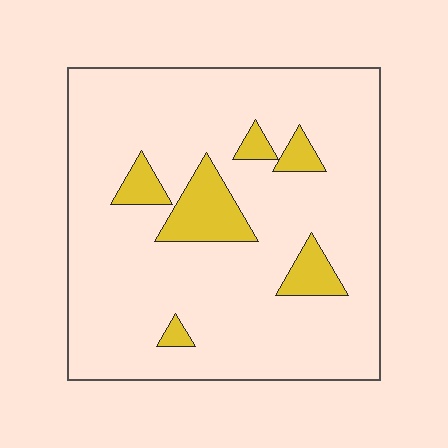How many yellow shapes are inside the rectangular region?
6.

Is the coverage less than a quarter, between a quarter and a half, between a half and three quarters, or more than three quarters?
Less than a quarter.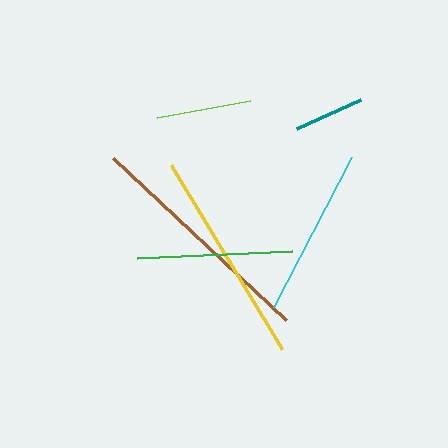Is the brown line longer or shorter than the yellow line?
The brown line is longer than the yellow line.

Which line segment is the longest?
The brown line is the longest at approximately 237 pixels.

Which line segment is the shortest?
The teal line is the shortest at approximately 70 pixels.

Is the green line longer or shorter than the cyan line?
The cyan line is longer than the green line.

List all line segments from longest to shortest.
From longest to shortest: brown, yellow, cyan, green, lime, teal.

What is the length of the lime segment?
The lime segment is approximately 94 pixels long.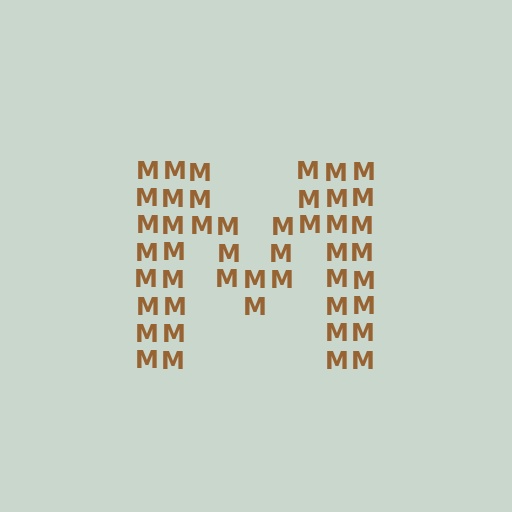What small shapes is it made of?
It is made of small letter M's.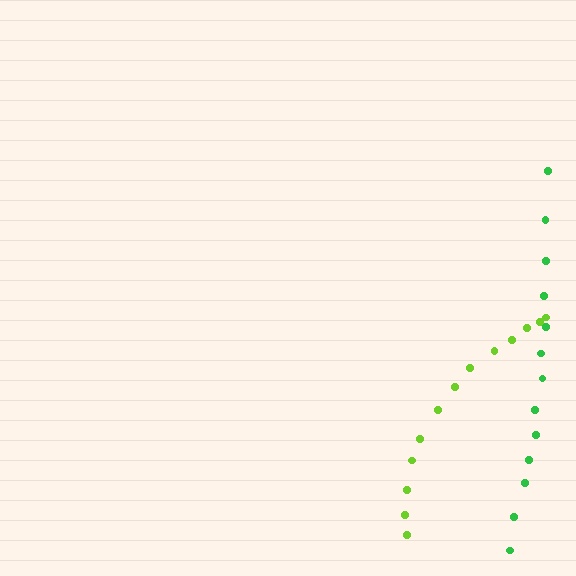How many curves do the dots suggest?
There are 2 distinct paths.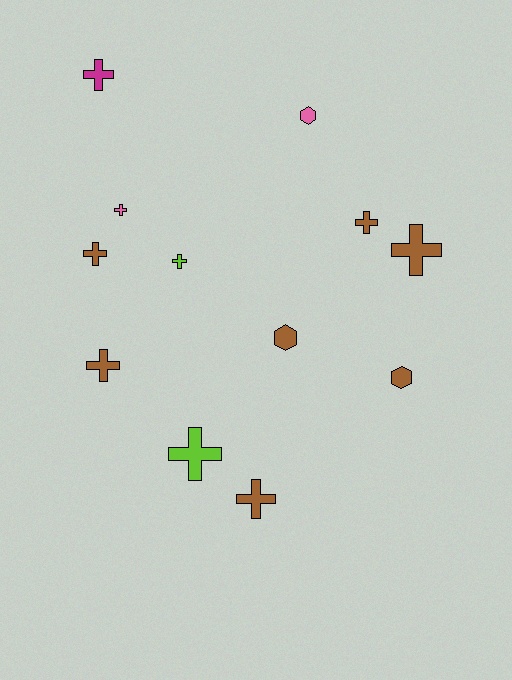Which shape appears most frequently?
Cross, with 9 objects.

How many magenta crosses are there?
There is 1 magenta cross.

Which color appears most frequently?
Brown, with 7 objects.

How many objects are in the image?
There are 12 objects.